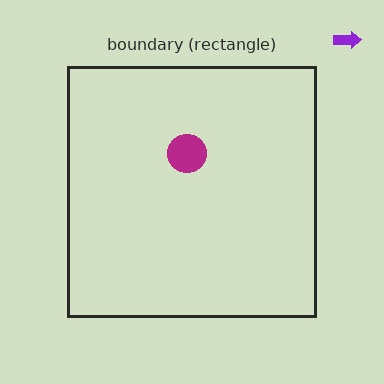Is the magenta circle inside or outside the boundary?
Inside.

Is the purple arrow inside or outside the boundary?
Outside.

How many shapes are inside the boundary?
1 inside, 1 outside.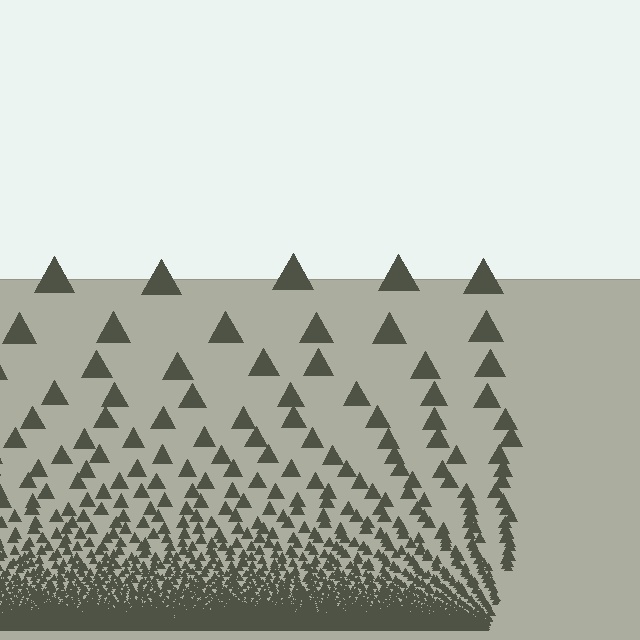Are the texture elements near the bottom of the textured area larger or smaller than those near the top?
Smaller. The gradient is inverted — elements near the bottom are smaller and denser.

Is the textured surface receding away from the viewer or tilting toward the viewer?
The surface appears to tilt toward the viewer. Texture elements get larger and sparser toward the top.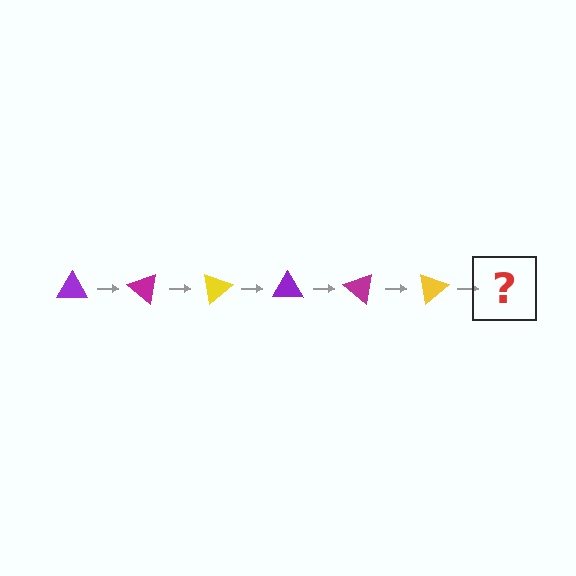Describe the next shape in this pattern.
It should be a purple triangle, rotated 240 degrees from the start.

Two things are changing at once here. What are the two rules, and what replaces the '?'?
The two rules are that it rotates 40 degrees each step and the color cycles through purple, magenta, and yellow. The '?' should be a purple triangle, rotated 240 degrees from the start.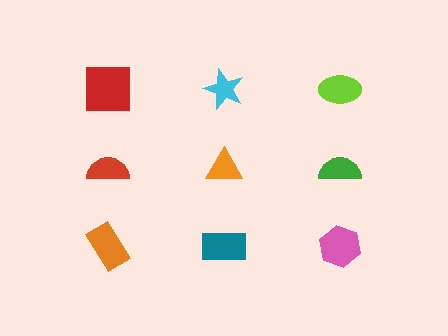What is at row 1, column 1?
A red square.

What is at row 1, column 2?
A cyan star.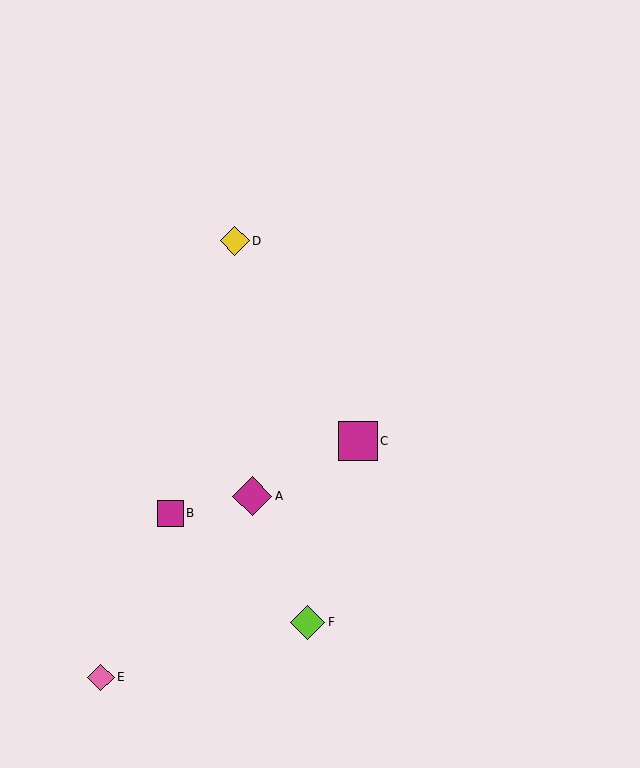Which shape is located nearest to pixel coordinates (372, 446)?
The magenta square (labeled C) at (358, 441) is nearest to that location.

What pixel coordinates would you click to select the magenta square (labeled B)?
Click at (170, 513) to select the magenta square B.